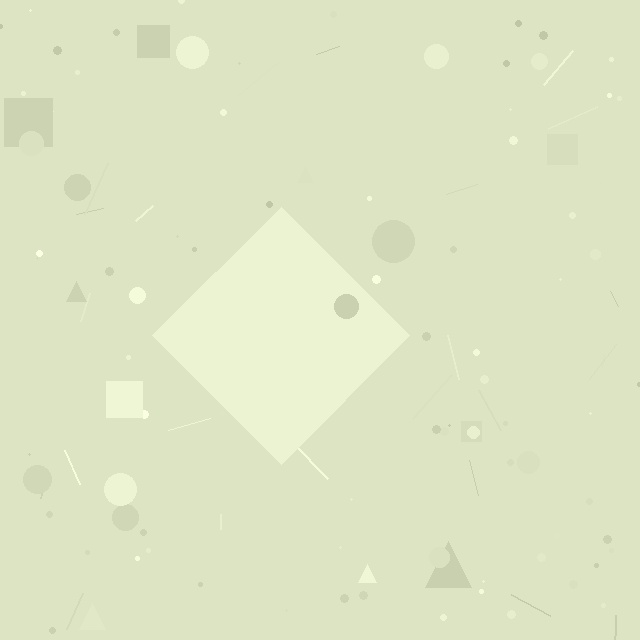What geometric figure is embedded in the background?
A diamond is embedded in the background.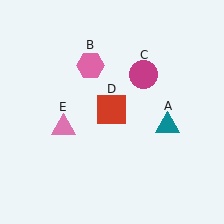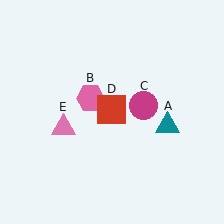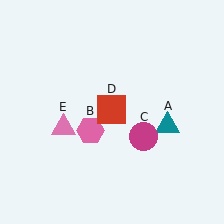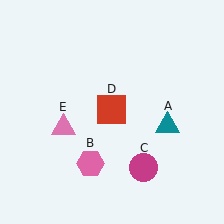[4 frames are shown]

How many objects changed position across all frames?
2 objects changed position: pink hexagon (object B), magenta circle (object C).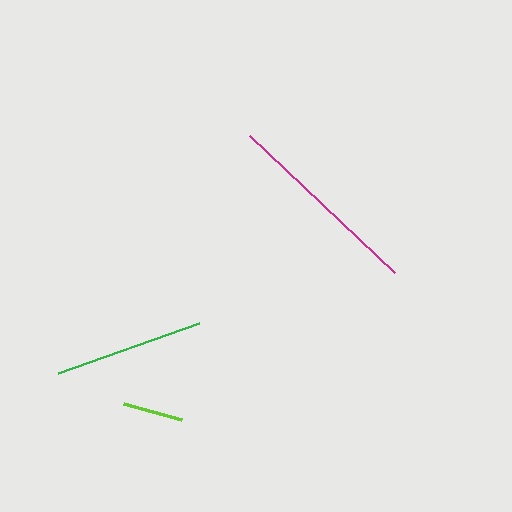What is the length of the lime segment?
The lime segment is approximately 60 pixels long.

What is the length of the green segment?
The green segment is approximately 150 pixels long.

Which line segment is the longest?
The magenta line is the longest at approximately 200 pixels.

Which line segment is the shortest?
The lime line is the shortest at approximately 60 pixels.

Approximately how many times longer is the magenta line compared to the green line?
The magenta line is approximately 1.3 times the length of the green line.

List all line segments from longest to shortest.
From longest to shortest: magenta, green, lime.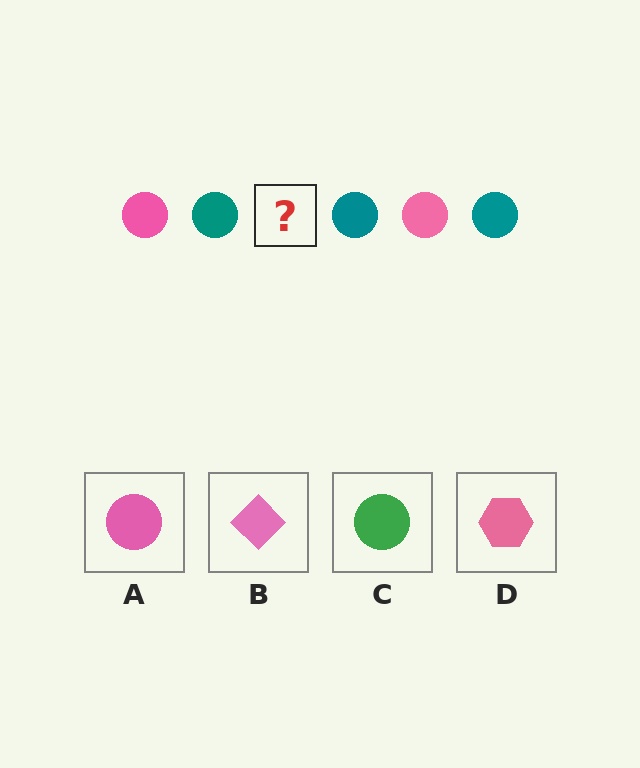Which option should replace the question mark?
Option A.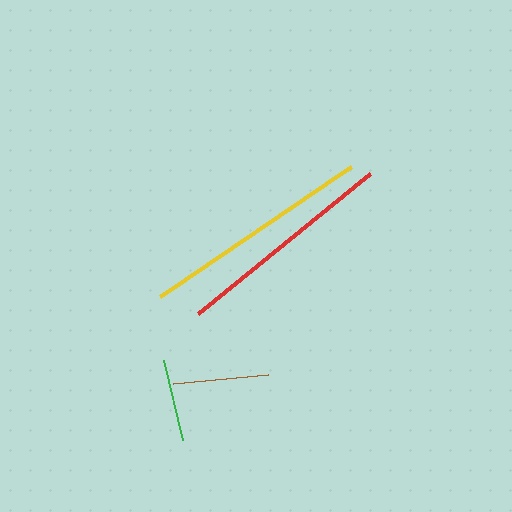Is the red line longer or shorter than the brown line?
The red line is longer than the brown line.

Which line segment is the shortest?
The green line is the shortest at approximately 82 pixels.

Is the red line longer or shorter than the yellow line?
The yellow line is longer than the red line.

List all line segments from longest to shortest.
From longest to shortest: yellow, red, brown, green.